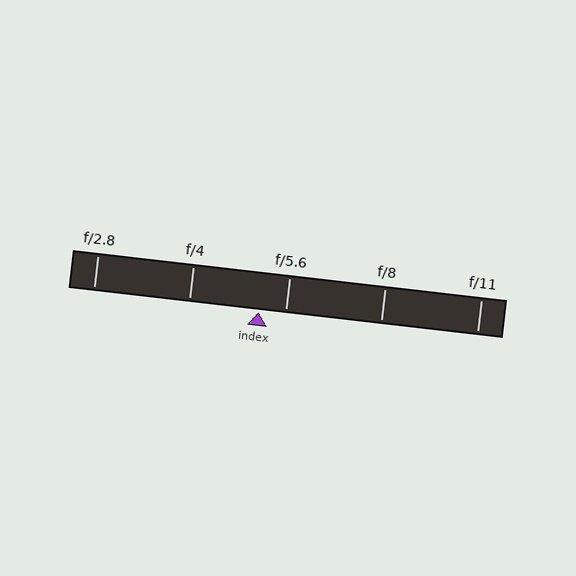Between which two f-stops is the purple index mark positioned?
The index mark is between f/4 and f/5.6.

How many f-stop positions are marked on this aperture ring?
There are 5 f-stop positions marked.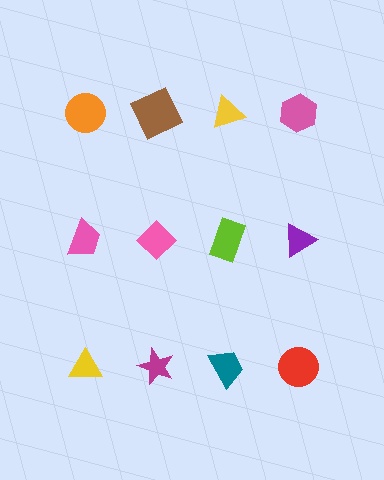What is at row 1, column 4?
A pink hexagon.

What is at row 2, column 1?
A pink trapezoid.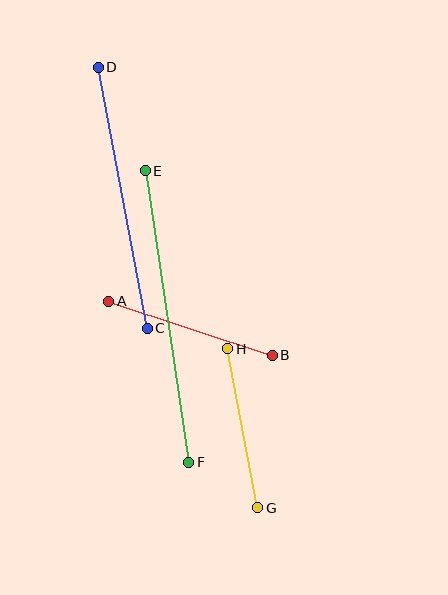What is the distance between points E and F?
The distance is approximately 295 pixels.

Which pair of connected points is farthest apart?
Points E and F are farthest apart.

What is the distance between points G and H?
The distance is approximately 162 pixels.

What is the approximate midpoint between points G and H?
The midpoint is at approximately (243, 428) pixels.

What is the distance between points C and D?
The distance is approximately 266 pixels.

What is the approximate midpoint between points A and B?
The midpoint is at approximately (191, 328) pixels.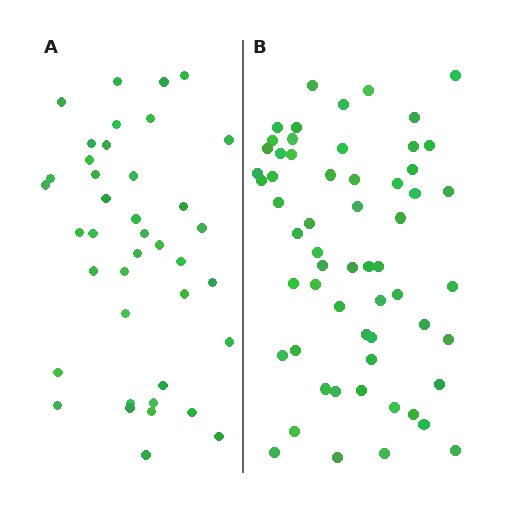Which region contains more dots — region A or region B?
Region B (the right region) has more dots.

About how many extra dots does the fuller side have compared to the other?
Region B has approximately 20 more dots than region A.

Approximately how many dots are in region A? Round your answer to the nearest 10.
About 40 dots.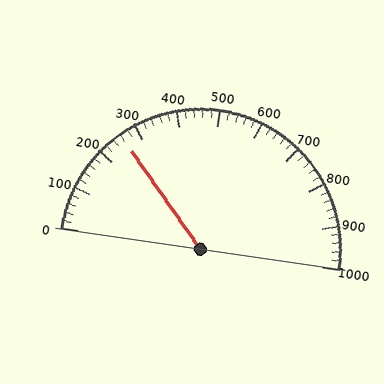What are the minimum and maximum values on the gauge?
The gauge ranges from 0 to 1000.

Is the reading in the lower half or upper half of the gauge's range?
The reading is in the lower half of the range (0 to 1000).